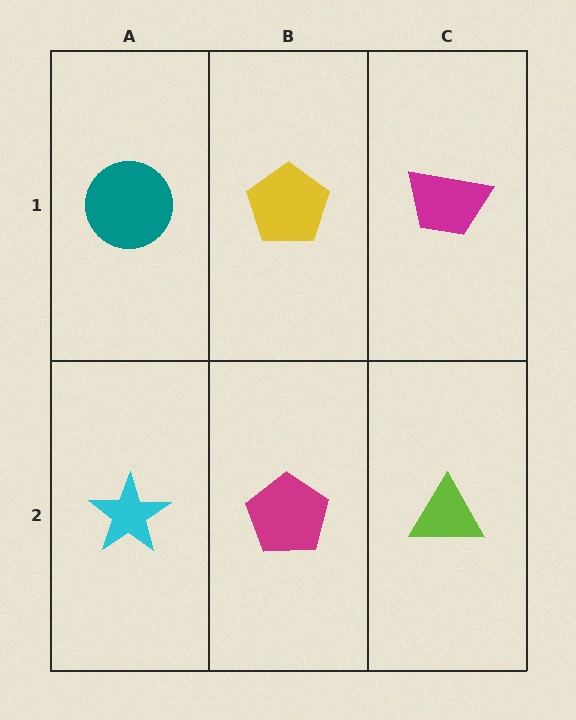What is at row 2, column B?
A magenta pentagon.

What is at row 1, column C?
A magenta trapezoid.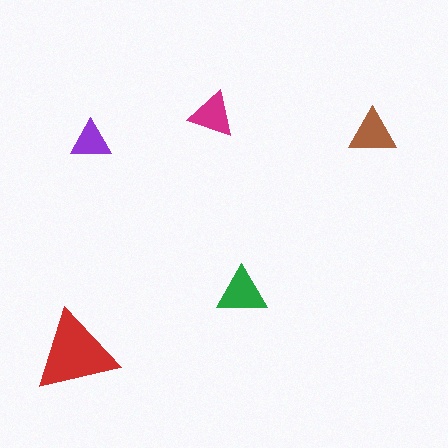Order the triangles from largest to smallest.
the red one, the green one, the brown one, the magenta one, the purple one.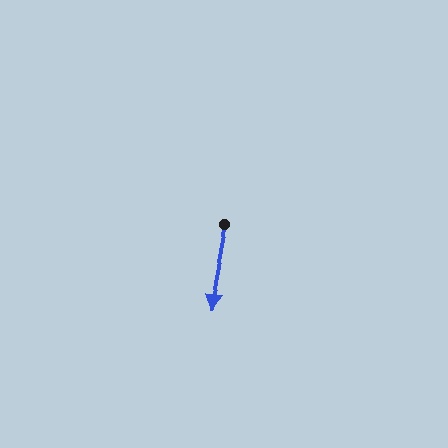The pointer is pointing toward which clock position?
Roughly 6 o'clock.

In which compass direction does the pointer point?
South.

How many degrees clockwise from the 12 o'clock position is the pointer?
Approximately 190 degrees.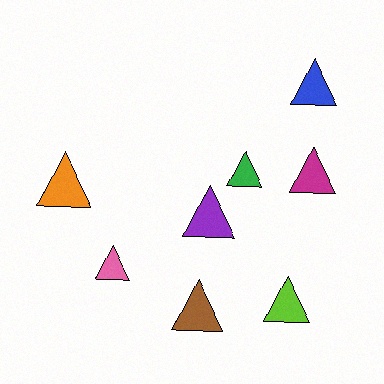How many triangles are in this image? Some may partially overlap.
There are 8 triangles.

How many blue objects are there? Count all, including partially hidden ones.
There is 1 blue object.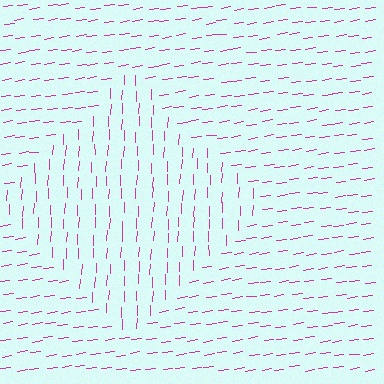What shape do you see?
I see a diamond.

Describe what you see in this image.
The image is filled with small magenta line segments. A diamond region in the image has lines oriented differently from the surrounding lines, creating a visible texture boundary.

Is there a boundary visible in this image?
Yes, there is a texture boundary formed by a change in line orientation.